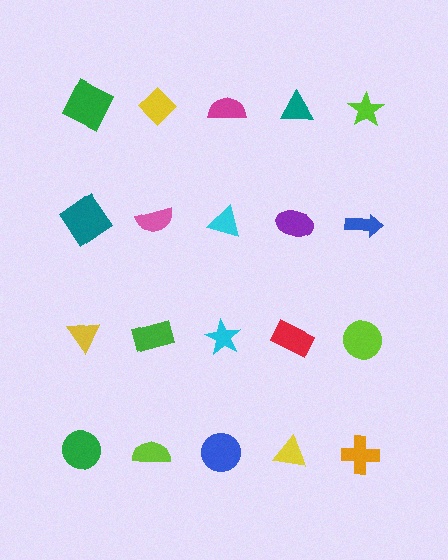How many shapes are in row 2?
5 shapes.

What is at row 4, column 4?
A yellow triangle.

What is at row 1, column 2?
A yellow diamond.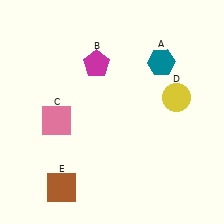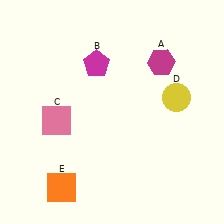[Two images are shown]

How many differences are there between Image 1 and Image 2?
There are 2 differences between the two images.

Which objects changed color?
A changed from teal to magenta. E changed from brown to orange.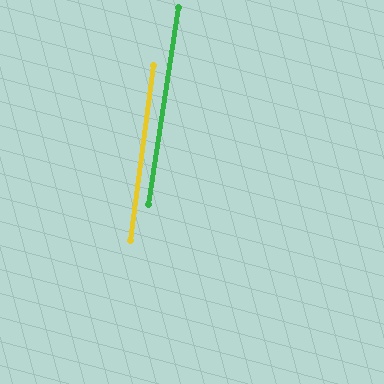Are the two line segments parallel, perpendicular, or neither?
Parallel — their directions differ by only 0.9°.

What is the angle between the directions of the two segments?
Approximately 1 degree.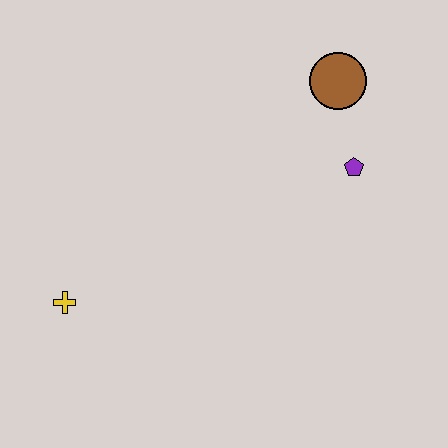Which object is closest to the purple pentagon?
The brown circle is closest to the purple pentagon.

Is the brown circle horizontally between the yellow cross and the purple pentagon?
Yes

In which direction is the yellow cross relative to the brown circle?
The yellow cross is to the left of the brown circle.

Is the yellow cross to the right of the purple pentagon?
No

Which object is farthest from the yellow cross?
The brown circle is farthest from the yellow cross.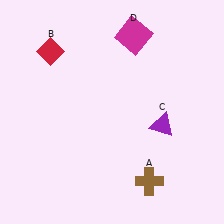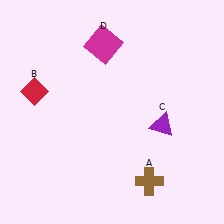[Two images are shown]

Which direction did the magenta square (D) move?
The magenta square (D) moved left.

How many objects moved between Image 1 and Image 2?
2 objects moved between the two images.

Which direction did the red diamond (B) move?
The red diamond (B) moved down.